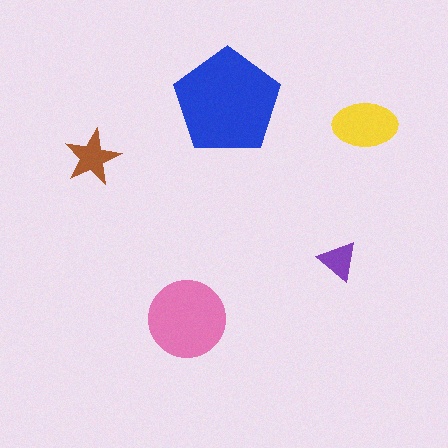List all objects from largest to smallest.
The blue pentagon, the pink circle, the yellow ellipse, the brown star, the purple triangle.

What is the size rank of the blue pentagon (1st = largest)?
1st.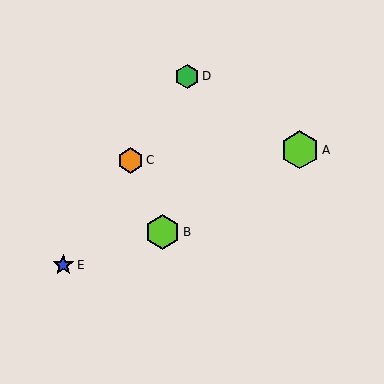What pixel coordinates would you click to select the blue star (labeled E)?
Click at (63, 265) to select the blue star E.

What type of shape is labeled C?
Shape C is an orange hexagon.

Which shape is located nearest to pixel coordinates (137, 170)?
The orange hexagon (labeled C) at (130, 160) is nearest to that location.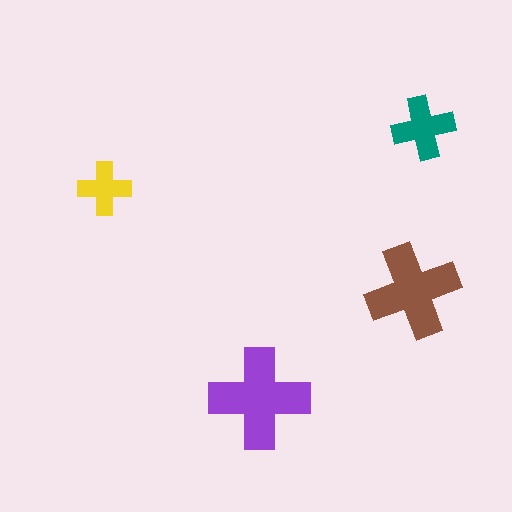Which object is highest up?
The teal cross is topmost.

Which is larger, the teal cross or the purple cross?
The purple one.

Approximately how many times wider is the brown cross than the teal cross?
About 1.5 times wider.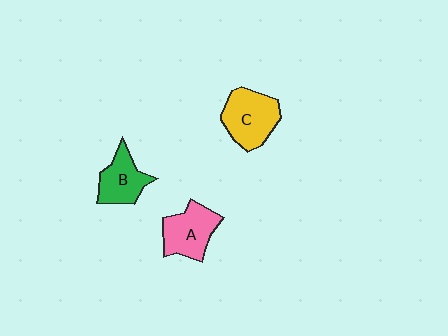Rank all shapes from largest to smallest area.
From largest to smallest: C (yellow), A (pink), B (green).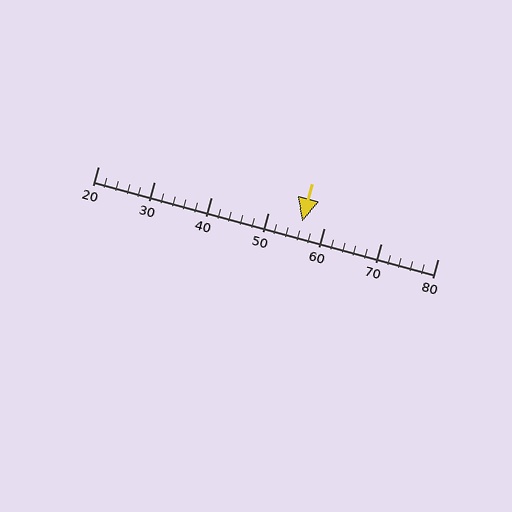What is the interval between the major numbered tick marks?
The major tick marks are spaced 10 units apart.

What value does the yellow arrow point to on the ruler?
The yellow arrow points to approximately 56.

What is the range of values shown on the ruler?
The ruler shows values from 20 to 80.